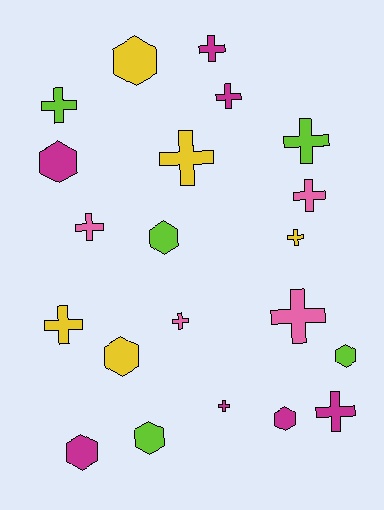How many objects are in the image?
There are 21 objects.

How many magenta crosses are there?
There are 4 magenta crosses.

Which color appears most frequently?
Magenta, with 7 objects.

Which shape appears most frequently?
Cross, with 13 objects.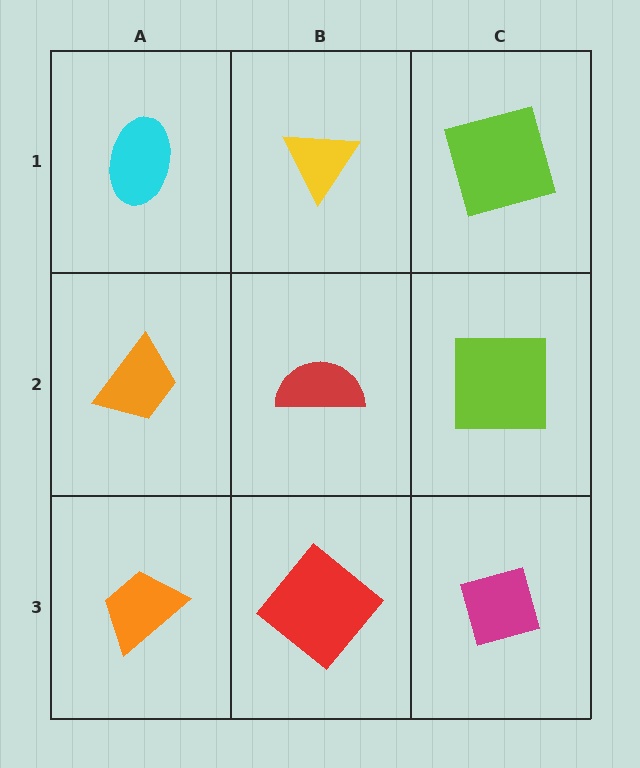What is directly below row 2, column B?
A red diamond.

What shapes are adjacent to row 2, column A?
A cyan ellipse (row 1, column A), an orange trapezoid (row 3, column A), a red semicircle (row 2, column B).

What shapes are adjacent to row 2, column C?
A lime square (row 1, column C), a magenta diamond (row 3, column C), a red semicircle (row 2, column B).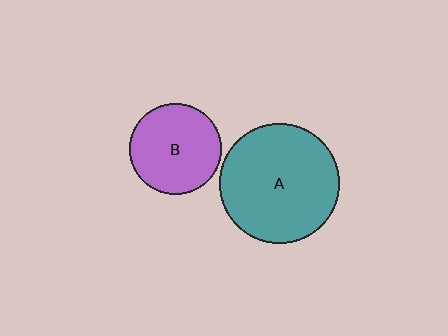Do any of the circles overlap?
No, none of the circles overlap.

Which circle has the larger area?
Circle A (teal).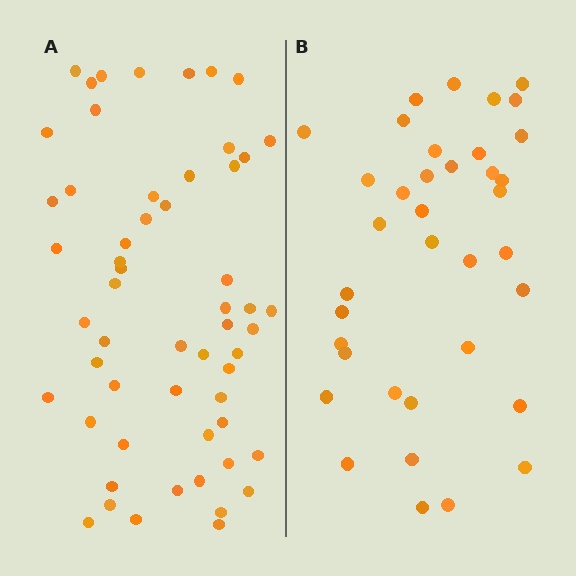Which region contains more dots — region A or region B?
Region A (the left region) has more dots.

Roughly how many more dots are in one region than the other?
Region A has approximately 20 more dots than region B.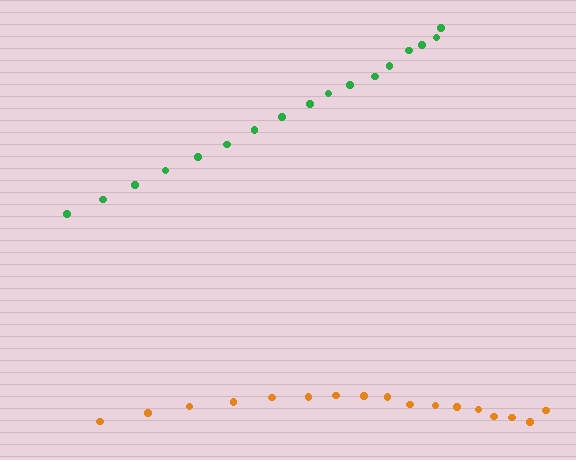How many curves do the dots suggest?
There are 2 distinct paths.